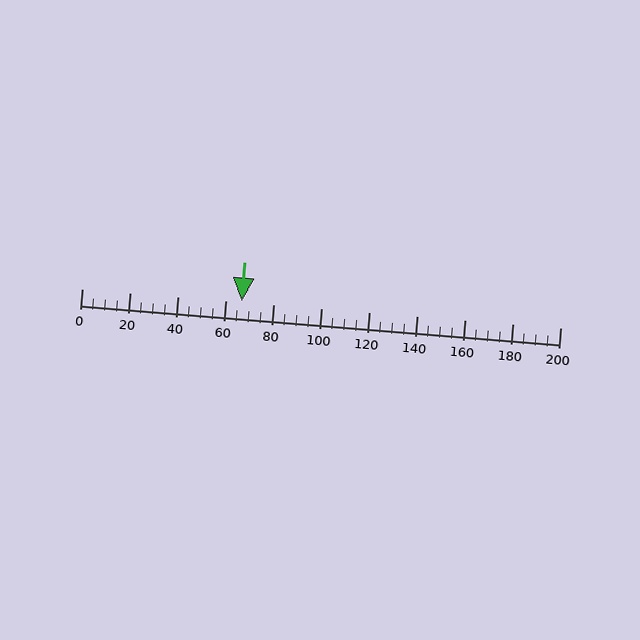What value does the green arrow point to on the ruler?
The green arrow points to approximately 67.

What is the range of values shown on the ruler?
The ruler shows values from 0 to 200.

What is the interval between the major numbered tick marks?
The major tick marks are spaced 20 units apart.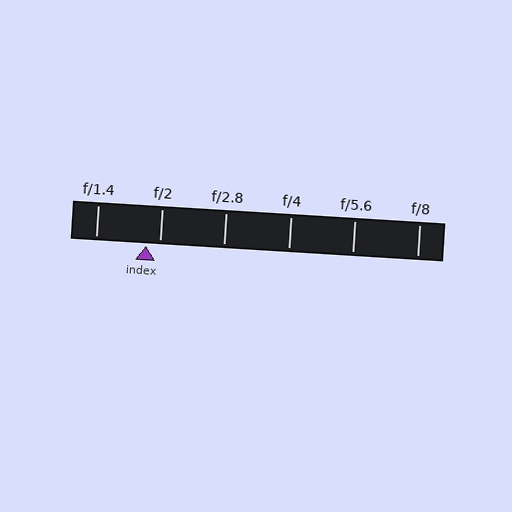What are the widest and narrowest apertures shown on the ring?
The widest aperture shown is f/1.4 and the narrowest is f/8.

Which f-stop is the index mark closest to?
The index mark is closest to f/2.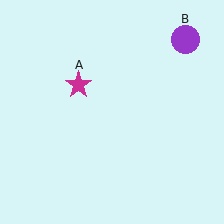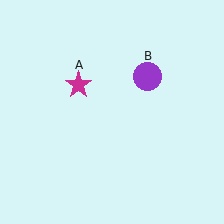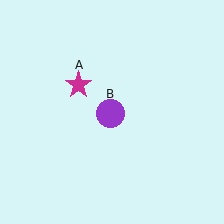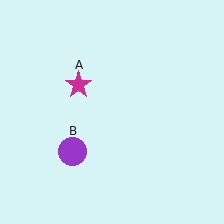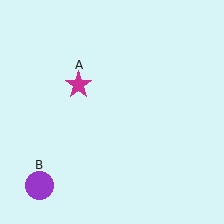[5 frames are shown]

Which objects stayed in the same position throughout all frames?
Magenta star (object A) remained stationary.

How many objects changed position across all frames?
1 object changed position: purple circle (object B).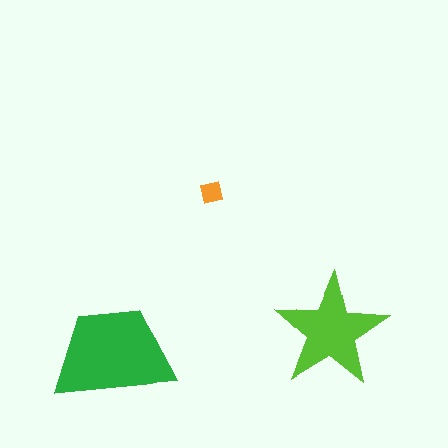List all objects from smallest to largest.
The orange square, the lime star, the green trapezoid.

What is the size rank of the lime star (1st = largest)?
2nd.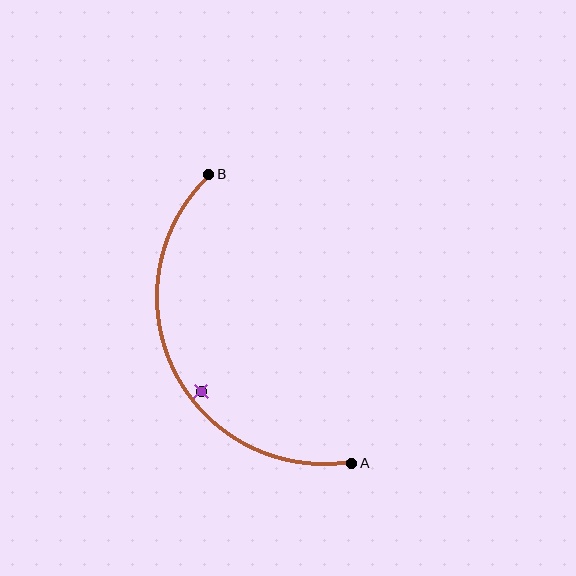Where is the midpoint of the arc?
The arc midpoint is the point on the curve farthest from the straight line joining A and B. It sits to the left of that line.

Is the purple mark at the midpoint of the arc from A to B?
No — the purple mark does not lie on the arc at all. It sits slightly inside the curve.